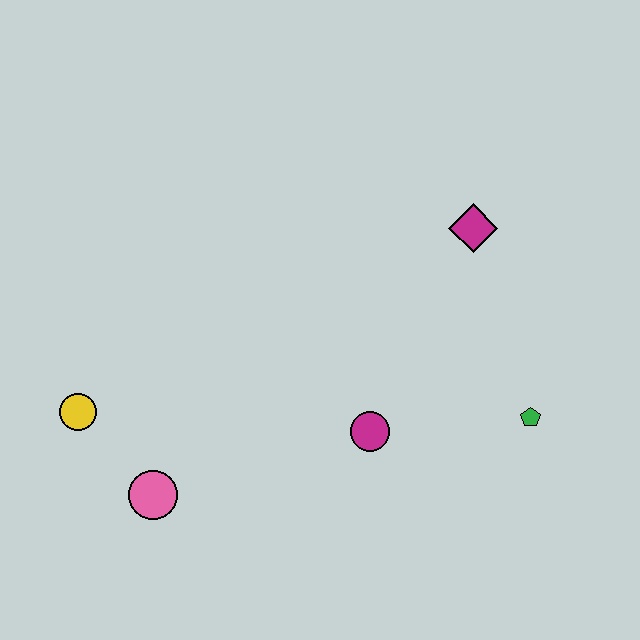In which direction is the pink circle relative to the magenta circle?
The pink circle is to the left of the magenta circle.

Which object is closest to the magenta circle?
The green pentagon is closest to the magenta circle.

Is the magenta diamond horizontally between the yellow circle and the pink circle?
No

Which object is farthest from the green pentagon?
The yellow circle is farthest from the green pentagon.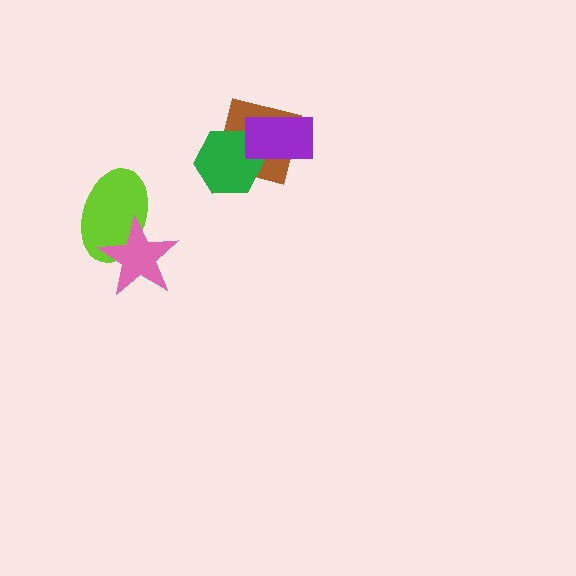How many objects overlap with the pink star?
1 object overlaps with the pink star.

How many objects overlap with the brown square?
2 objects overlap with the brown square.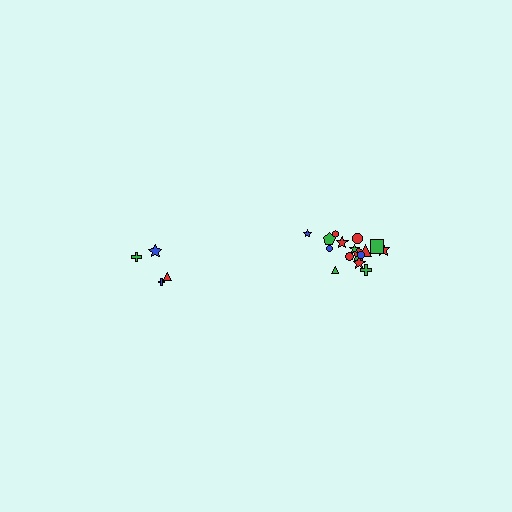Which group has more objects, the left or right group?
The right group.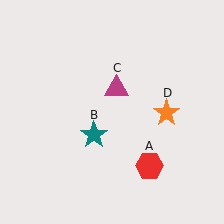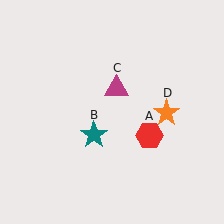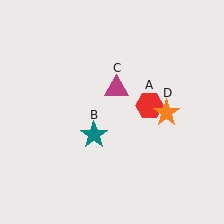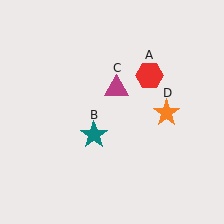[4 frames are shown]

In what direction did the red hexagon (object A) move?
The red hexagon (object A) moved up.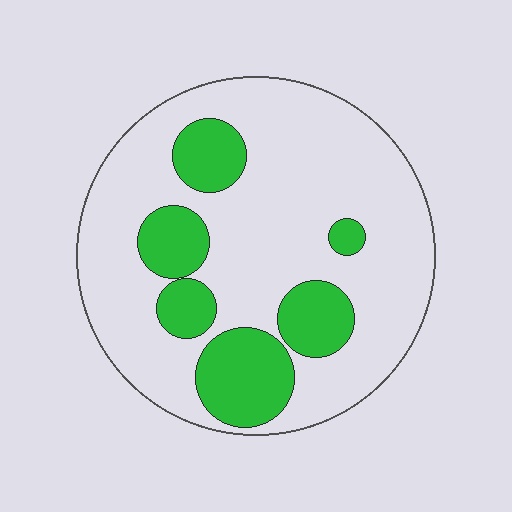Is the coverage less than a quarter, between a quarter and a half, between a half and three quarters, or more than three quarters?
Less than a quarter.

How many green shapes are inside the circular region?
6.